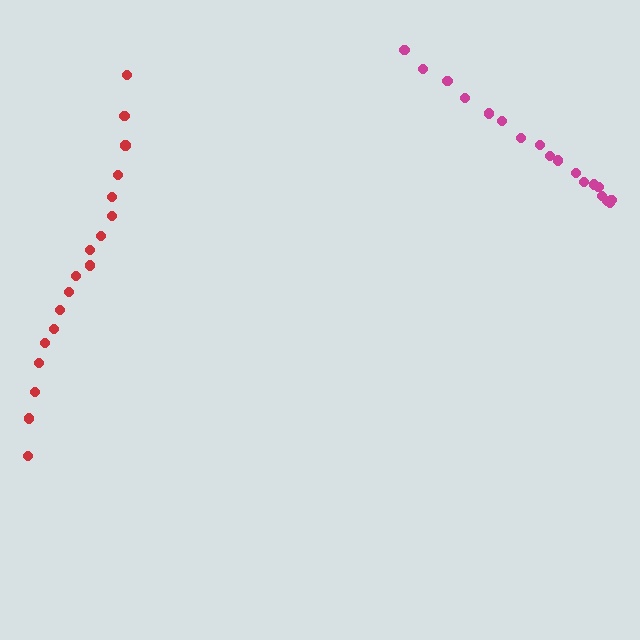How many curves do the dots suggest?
There are 2 distinct paths.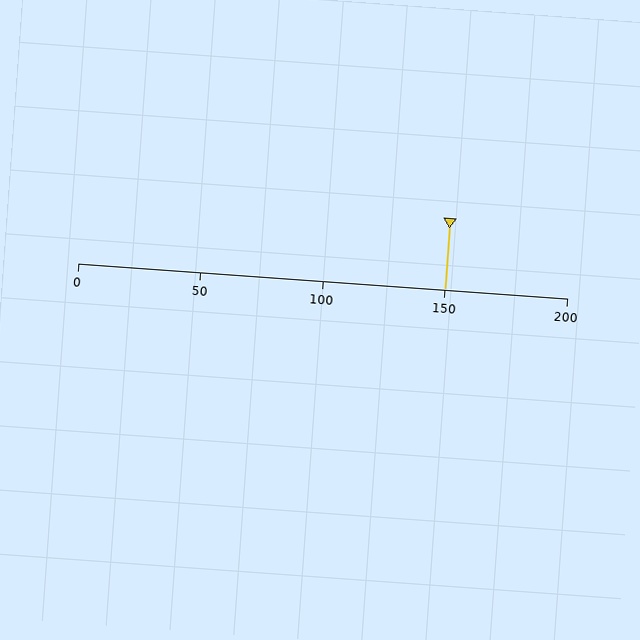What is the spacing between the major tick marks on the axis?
The major ticks are spaced 50 apart.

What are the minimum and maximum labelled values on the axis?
The axis runs from 0 to 200.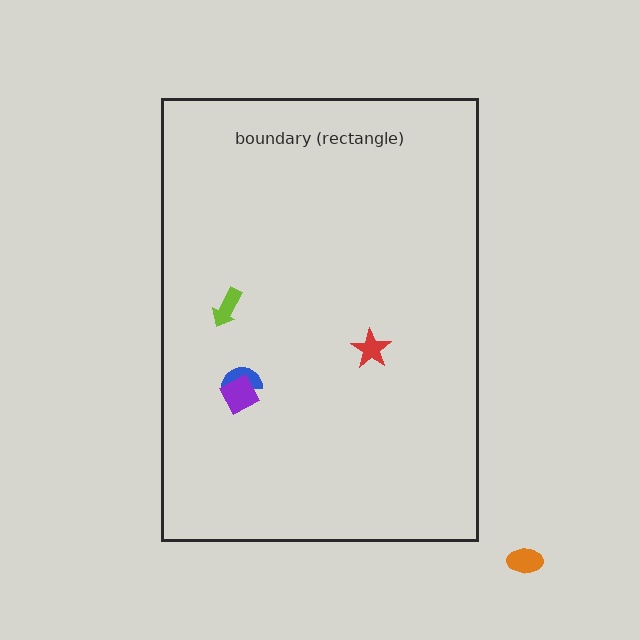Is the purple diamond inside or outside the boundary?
Inside.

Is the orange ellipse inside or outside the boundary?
Outside.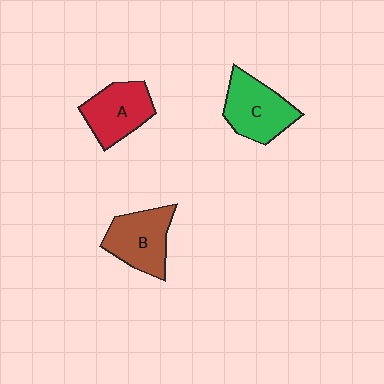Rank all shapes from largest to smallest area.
From largest to smallest: C (green), B (brown), A (red).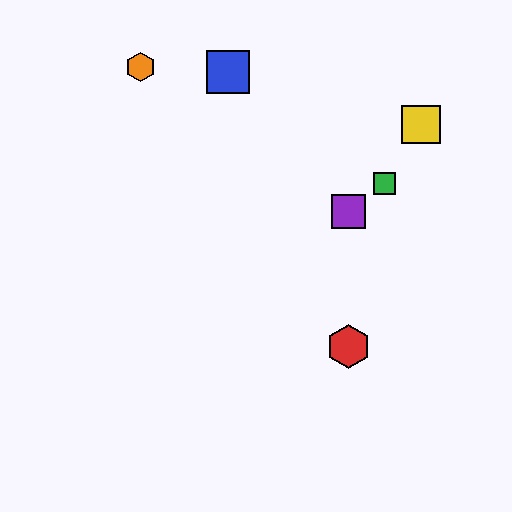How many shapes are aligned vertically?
2 shapes (the red hexagon, the purple square) are aligned vertically.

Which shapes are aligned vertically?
The red hexagon, the purple square are aligned vertically.